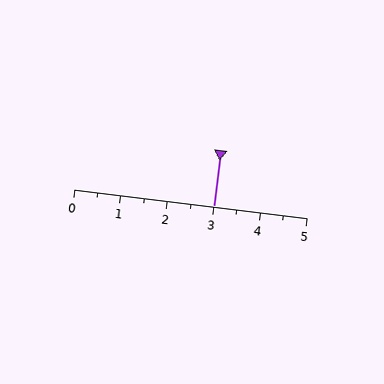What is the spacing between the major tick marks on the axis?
The major ticks are spaced 1 apart.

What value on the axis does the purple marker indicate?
The marker indicates approximately 3.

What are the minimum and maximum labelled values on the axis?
The axis runs from 0 to 5.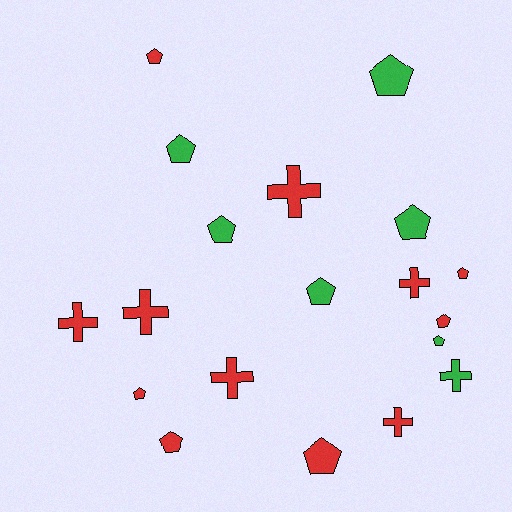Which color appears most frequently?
Red, with 12 objects.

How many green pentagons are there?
There are 6 green pentagons.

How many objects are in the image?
There are 19 objects.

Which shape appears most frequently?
Pentagon, with 12 objects.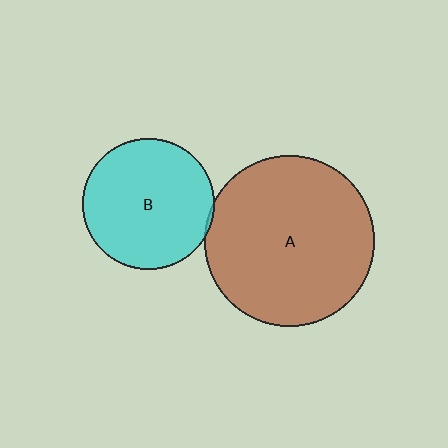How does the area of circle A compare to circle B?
Approximately 1.7 times.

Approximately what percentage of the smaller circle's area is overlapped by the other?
Approximately 5%.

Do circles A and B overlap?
Yes.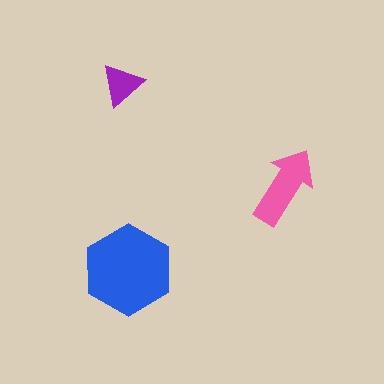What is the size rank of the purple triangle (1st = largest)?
3rd.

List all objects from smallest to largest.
The purple triangle, the pink arrow, the blue hexagon.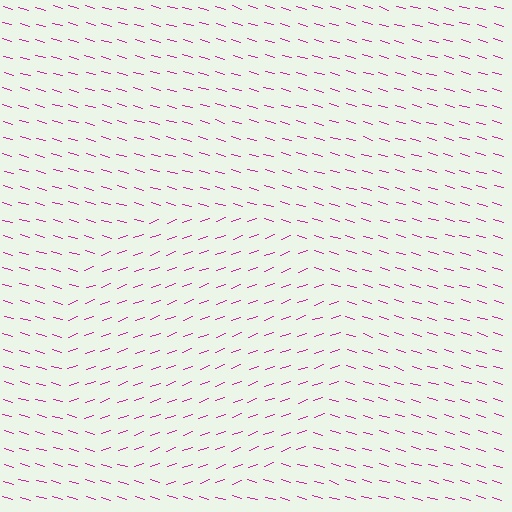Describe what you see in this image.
The image is filled with small magenta line segments. A circle region in the image has lines oriented differently from the surrounding lines, creating a visible texture boundary.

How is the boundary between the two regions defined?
The boundary is defined purely by a change in line orientation (approximately 35 degrees difference). All lines are the same color and thickness.